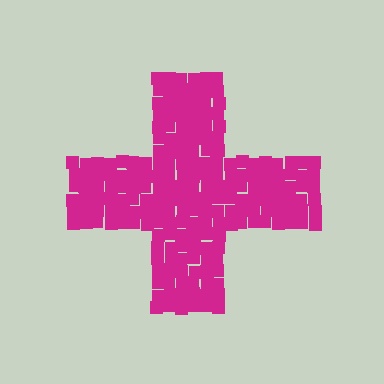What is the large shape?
The large shape is a cross.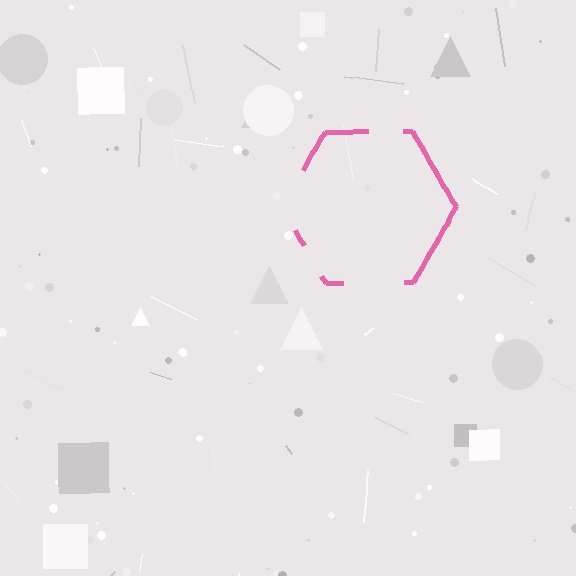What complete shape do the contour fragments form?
The contour fragments form a hexagon.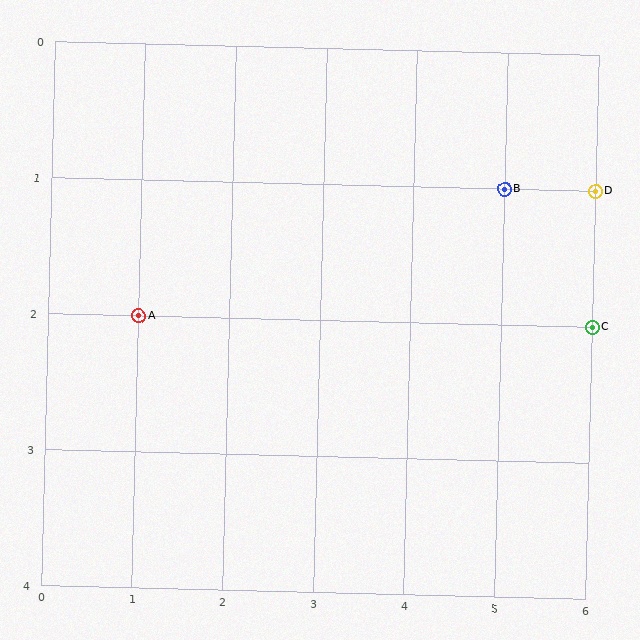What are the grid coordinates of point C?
Point C is at grid coordinates (6, 2).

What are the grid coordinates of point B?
Point B is at grid coordinates (5, 1).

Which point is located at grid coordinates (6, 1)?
Point D is at (6, 1).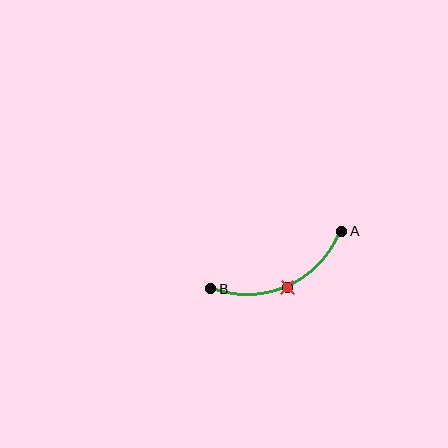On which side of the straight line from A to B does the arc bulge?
The arc bulges below the straight line connecting A and B.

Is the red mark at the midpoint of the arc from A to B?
Yes. The red mark lies on the arc at equal arc-length from both A and B — it is the arc midpoint.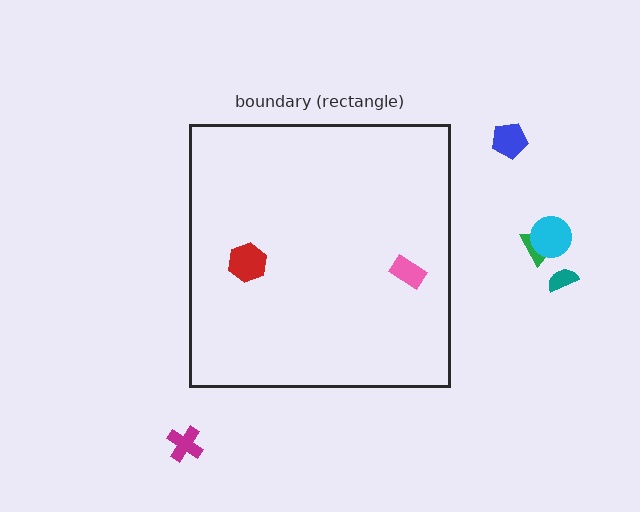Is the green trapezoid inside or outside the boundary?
Outside.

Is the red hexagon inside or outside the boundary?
Inside.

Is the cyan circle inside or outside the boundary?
Outside.